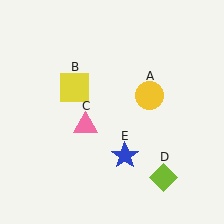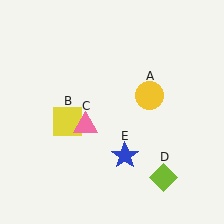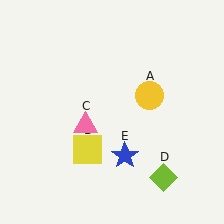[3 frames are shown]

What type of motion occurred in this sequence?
The yellow square (object B) rotated counterclockwise around the center of the scene.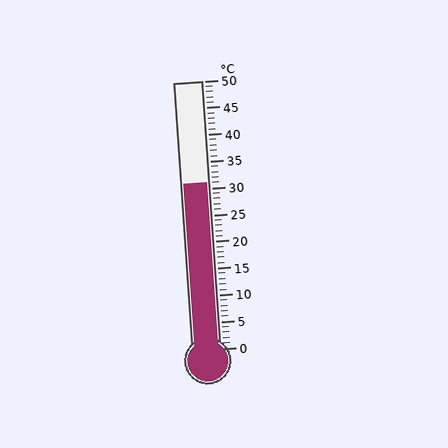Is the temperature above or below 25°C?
The temperature is above 25°C.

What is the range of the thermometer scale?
The thermometer scale ranges from 0°C to 50°C.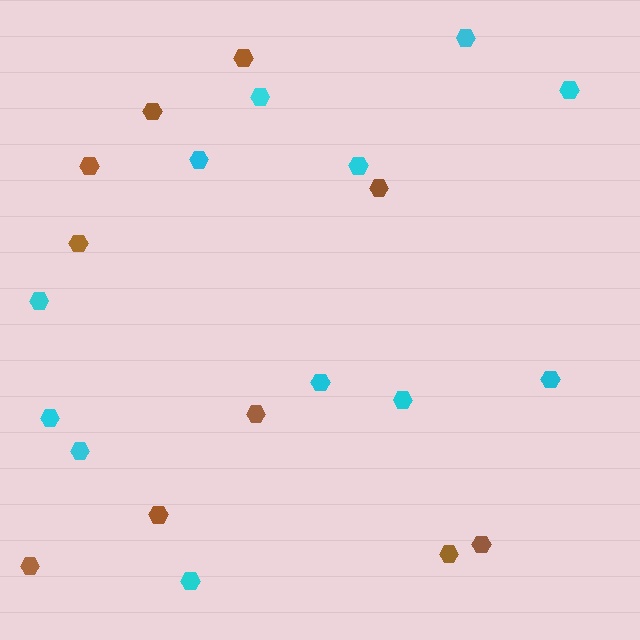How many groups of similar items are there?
There are 2 groups: one group of brown hexagons (10) and one group of cyan hexagons (12).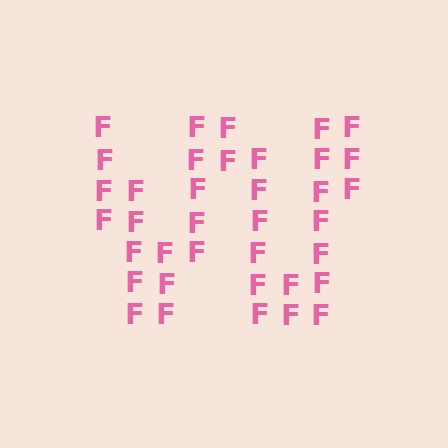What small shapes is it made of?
It is made of small letter F's.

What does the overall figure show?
The overall figure shows the letter W.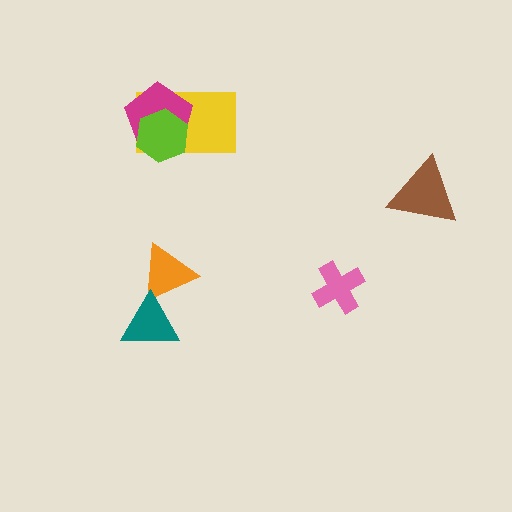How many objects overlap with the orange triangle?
1 object overlaps with the orange triangle.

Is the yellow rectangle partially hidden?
Yes, it is partially covered by another shape.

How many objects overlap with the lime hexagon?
2 objects overlap with the lime hexagon.